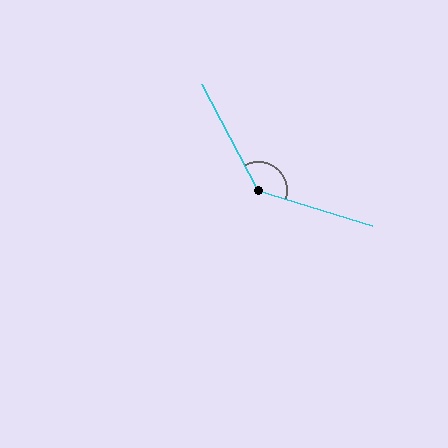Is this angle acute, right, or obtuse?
It is obtuse.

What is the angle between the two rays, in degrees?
Approximately 135 degrees.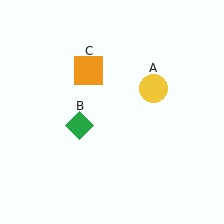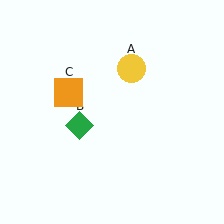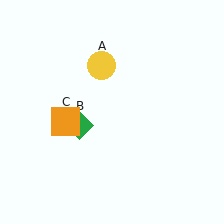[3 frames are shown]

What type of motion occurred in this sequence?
The yellow circle (object A), orange square (object C) rotated counterclockwise around the center of the scene.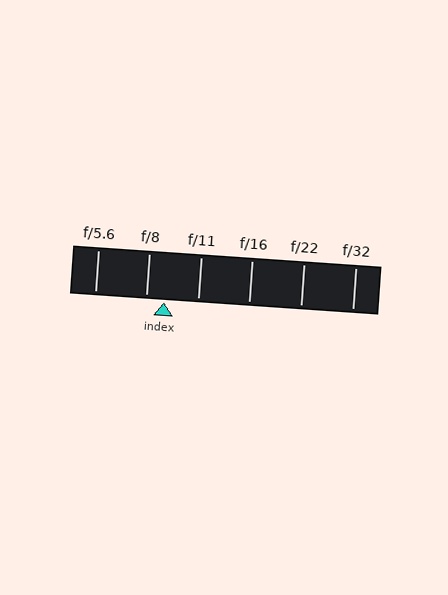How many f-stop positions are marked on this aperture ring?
There are 6 f-stop positions marked.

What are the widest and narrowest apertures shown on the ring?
The widest aperture shown is f/5.6 and the narrowest is f/32.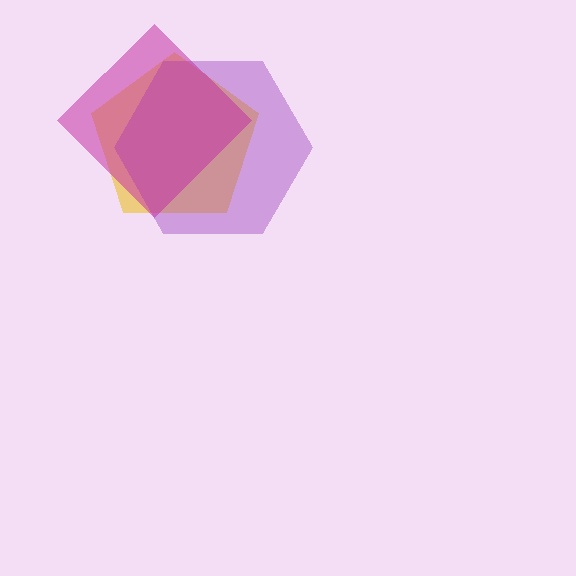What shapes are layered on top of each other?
The layered shapes are: a yellow pentagon, a purple hexagon, a magenta diamond.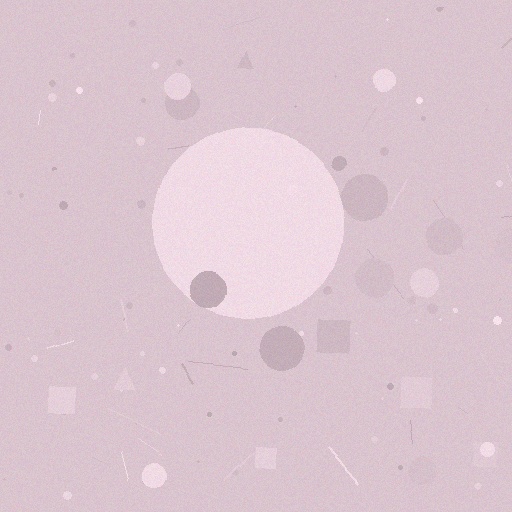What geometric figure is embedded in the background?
A circle is embedded in the background.